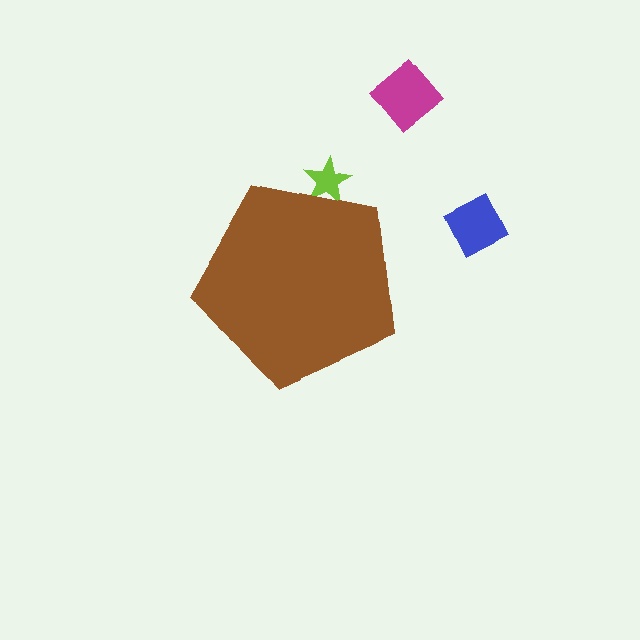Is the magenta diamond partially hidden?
No, the magenta diamond is fully visible.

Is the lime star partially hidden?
Yes, the lime star is partially hidden behind the brown pentagon.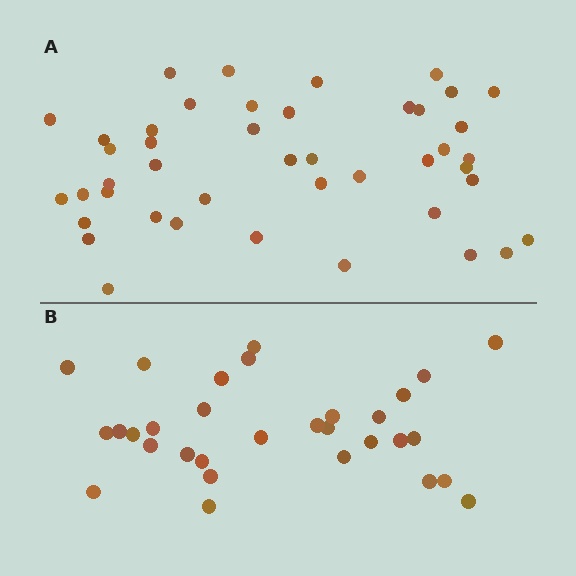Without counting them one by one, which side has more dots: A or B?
Region A (the top region) has more dots.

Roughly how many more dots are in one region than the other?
Region A has approximately 15 more dots than region B.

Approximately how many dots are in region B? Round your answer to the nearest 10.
About 30 dots. (The exact count is 31, which rounds to 30.)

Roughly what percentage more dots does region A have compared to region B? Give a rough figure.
About 40% more.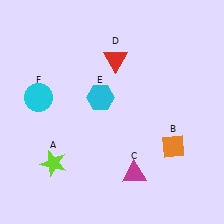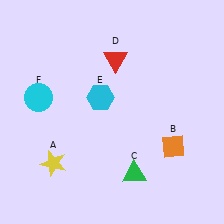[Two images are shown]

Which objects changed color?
A changed from lime to yellow. C changed from magenta to green.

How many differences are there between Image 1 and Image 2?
There are 2 differences between the two images.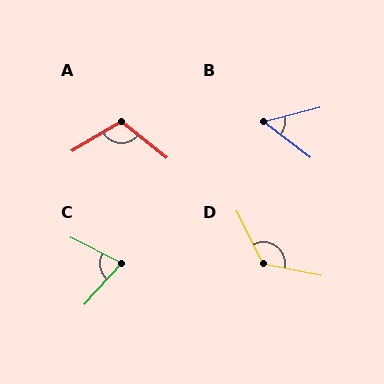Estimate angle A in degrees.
Approximately 111 degrees.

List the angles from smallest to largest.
B (51°), C (74°), A (111°), D (128°).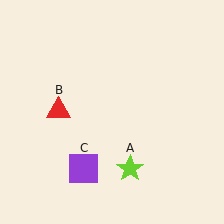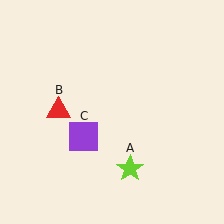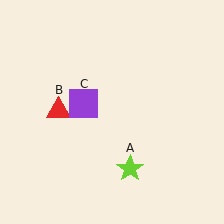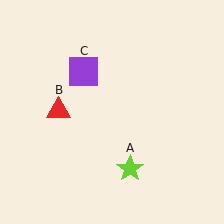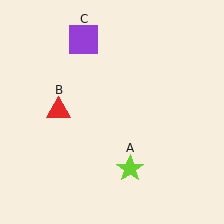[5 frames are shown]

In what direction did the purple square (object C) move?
The purple square (object C) moved up.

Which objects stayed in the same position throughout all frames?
Lime star (object A) and red triangle (object B) remained stationary.